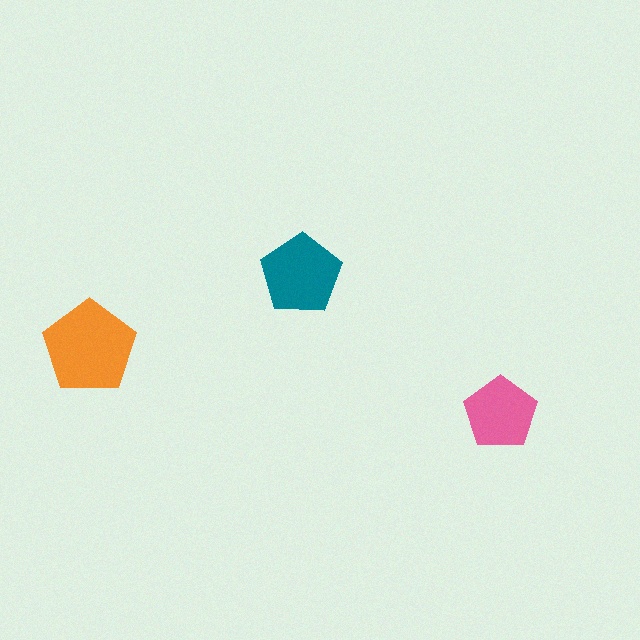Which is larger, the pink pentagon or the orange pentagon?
The orange one.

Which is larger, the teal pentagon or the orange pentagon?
The orange one.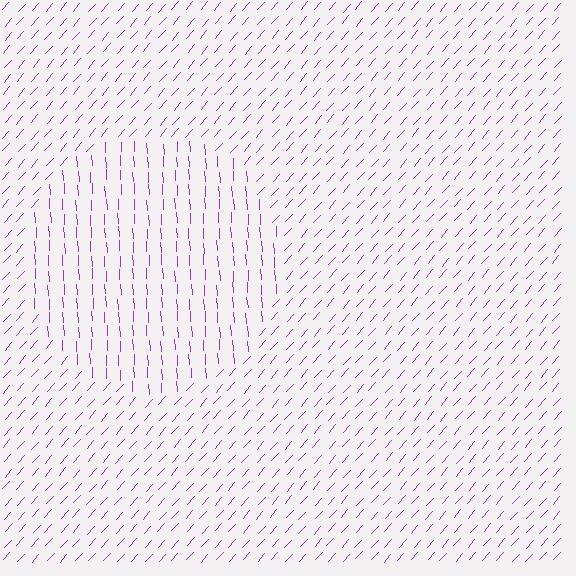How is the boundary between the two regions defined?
The boundary is defined purely by a change in line orientation (approximately 45 degrees difference). All lines are the same color and thickness.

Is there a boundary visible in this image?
Yes, there is a texture boundary formed by a change in line orientation.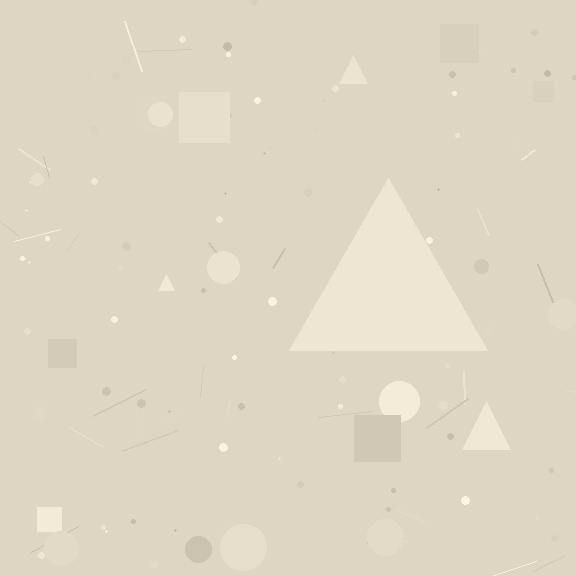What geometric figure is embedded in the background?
A triangle is embedded in the background.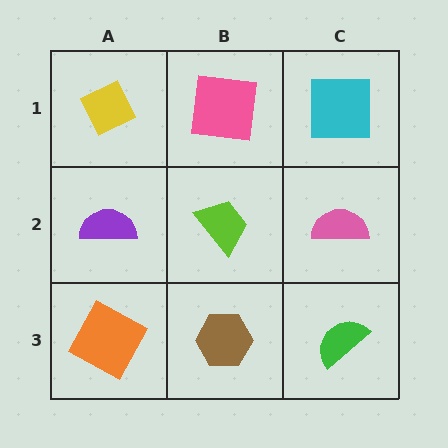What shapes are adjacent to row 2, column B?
A pink square (row 1, column B), a brown hexagon (row 3, column B), a purple semicircle (row 2, column A), a pink semicircle (row 2, column C).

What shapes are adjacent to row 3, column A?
A purple semicircle (row 2, column A), a brown hexagon (row 3, column B).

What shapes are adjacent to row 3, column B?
A lime trapezoid (row 2, column B), an orange square (row 3, column A), a green semicircle (row 3, column C).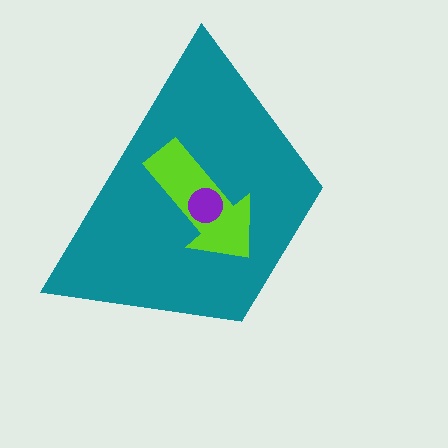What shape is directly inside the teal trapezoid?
The lime arrow.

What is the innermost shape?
The purple circle.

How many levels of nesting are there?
3.